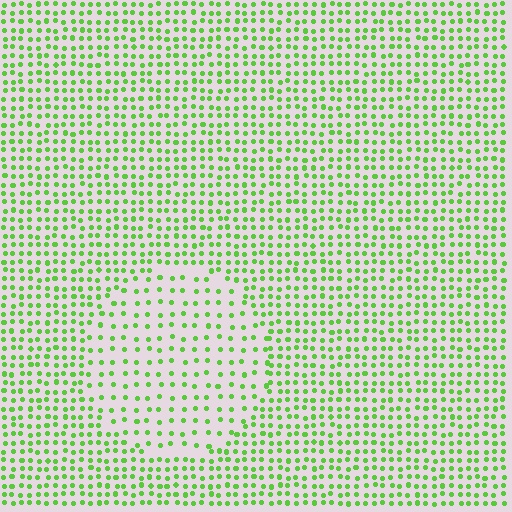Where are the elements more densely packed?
The elements are more densely packed outside the circle boundary.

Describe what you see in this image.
The image contains small lime elements arranged at two different densities. A circle-shaped region is visible where the elements are less densely packed than the surrounding area.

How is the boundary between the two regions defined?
The boundary is defined by a change in element density (approximately 1.9x ratio). All elements are the same color, size, and shape.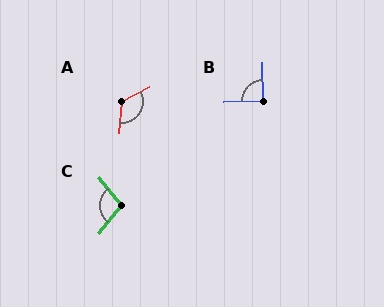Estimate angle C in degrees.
Approximately 103 degrees.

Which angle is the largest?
A, at approximately 122 degrees.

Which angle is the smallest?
B, at approximately 89 degrees.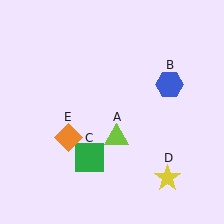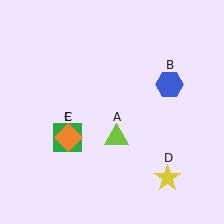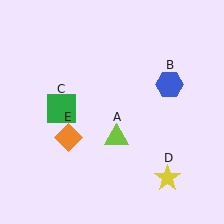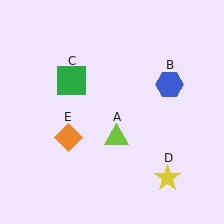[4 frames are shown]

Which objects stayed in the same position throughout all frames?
Lime triangle (object A) and blue hexagon (object B) and yellow star (object D) and orange diamond (object E) remained stationary.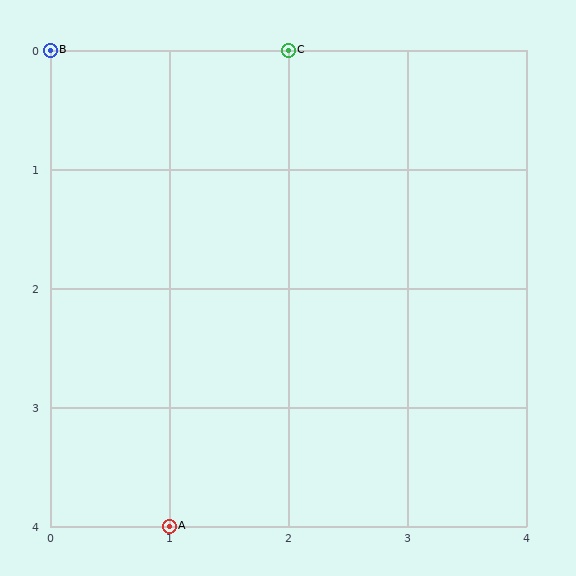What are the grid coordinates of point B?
Point B is at grid coordinates (0, 0).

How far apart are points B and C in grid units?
Points B and C are 2 columns apart.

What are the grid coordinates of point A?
Point A is at grid coordinates (1, 4).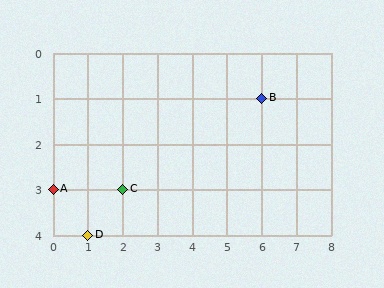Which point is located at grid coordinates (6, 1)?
Point B is at (6, 1).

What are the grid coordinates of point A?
Point A is at grid coordinates (0, 3).